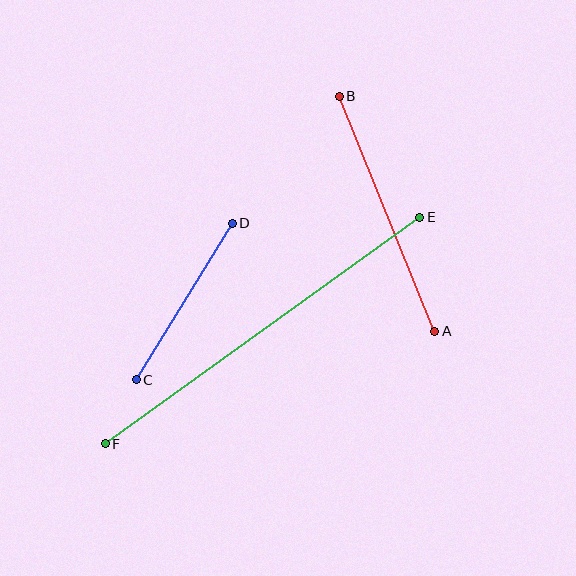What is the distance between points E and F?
The distance is approximately 388 pixels.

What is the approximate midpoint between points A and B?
The midpoint is at approximately (387, 214) pixels.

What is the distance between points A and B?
The distance is approximately 254 pixels.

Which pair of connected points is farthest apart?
Points E and F are farthest apart.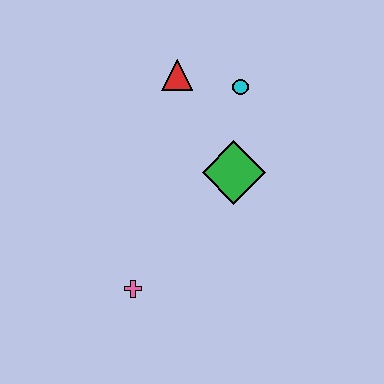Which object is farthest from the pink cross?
The cyan circle is farthest from the pink cross.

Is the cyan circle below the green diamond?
No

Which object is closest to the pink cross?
The green diamond is closest to the pink cross.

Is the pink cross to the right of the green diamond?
No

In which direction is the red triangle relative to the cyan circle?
The red triangle is to the left of the cyan circle.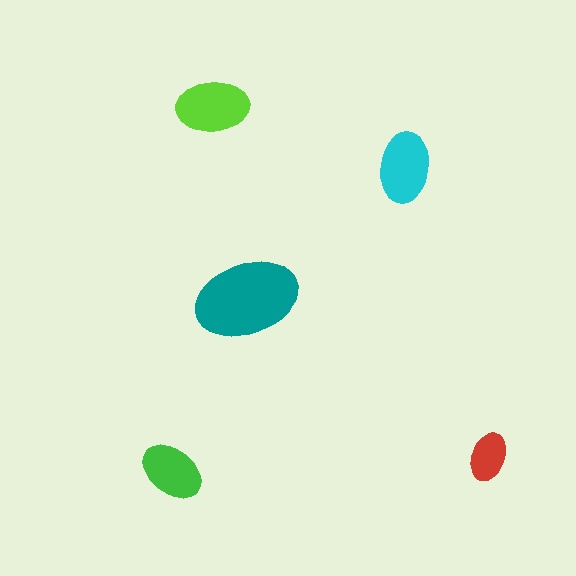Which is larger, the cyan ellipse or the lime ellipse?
The lime one.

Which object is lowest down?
The green ellipse is bottommost.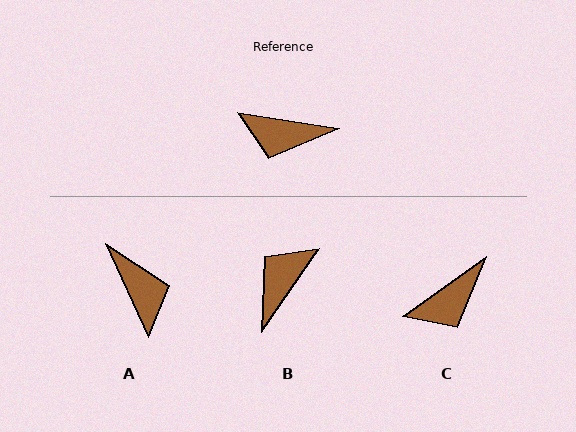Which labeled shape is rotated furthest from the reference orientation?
A, about 124 degrees away.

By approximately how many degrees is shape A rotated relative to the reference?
Approximately 124 degrees counter-clockwise.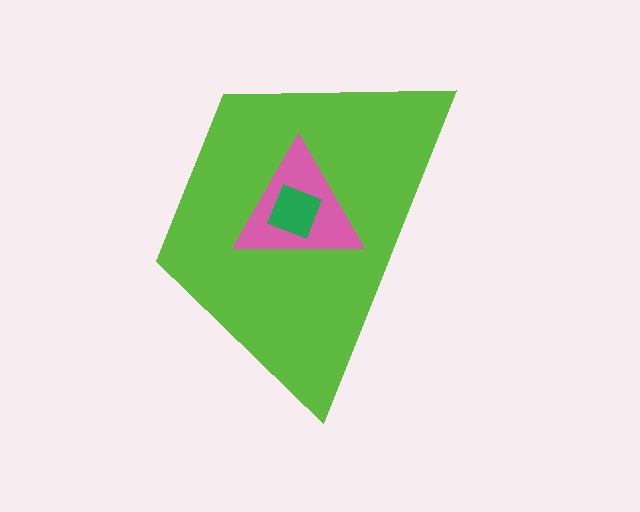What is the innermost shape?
The green square.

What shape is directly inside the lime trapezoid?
The pink triangle.